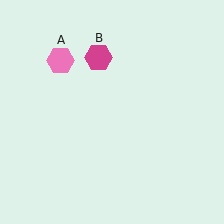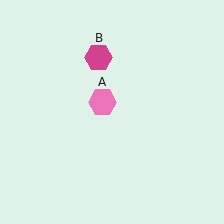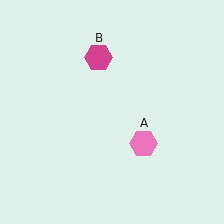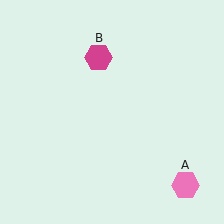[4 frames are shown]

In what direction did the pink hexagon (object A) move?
The pink hexagon (object A) moved down and to the right.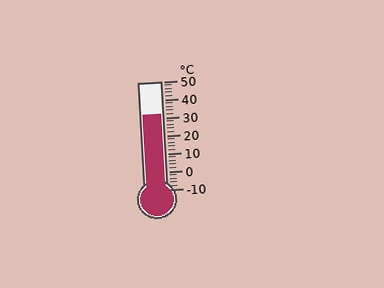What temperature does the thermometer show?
The thermometer shows approximately 32°C.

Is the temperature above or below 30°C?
The temperature is above 30°C.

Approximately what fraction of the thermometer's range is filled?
The thermometer is filled to approximately 70% of its range.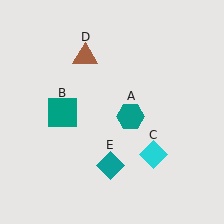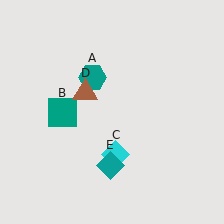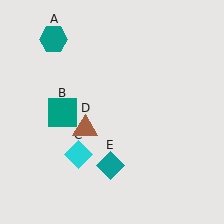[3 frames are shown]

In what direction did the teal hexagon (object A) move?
The teal hexagon (object A) moved up and to the left.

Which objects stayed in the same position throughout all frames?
Teal square (object B) and teal diamond (object E) remained stationary.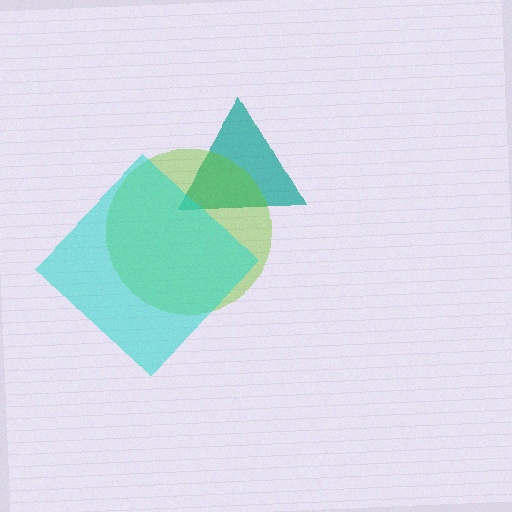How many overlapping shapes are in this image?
There are 3 overlapping shapes in the image.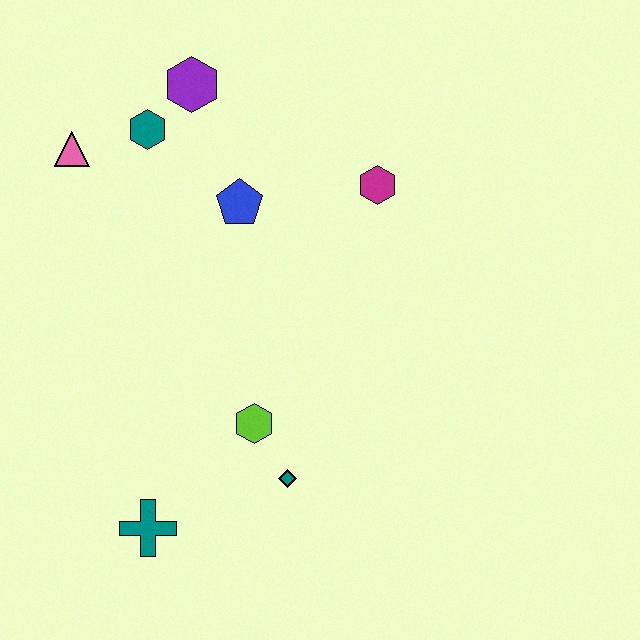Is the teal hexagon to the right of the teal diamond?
No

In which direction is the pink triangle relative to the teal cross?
The pink triangle is above the teal cross.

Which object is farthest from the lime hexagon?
The purple hexagon is farthest from the lime hexagon.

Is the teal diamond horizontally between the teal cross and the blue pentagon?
No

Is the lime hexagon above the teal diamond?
Yes